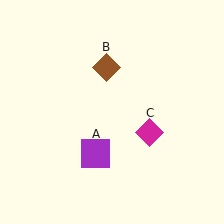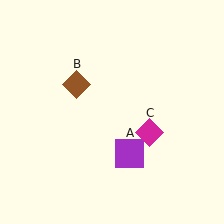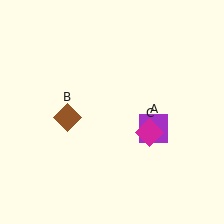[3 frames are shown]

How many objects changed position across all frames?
2 objects changed position: purple square (object A), brown diamond (object B).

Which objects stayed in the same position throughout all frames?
Magenta diamond (object C) remained stationary.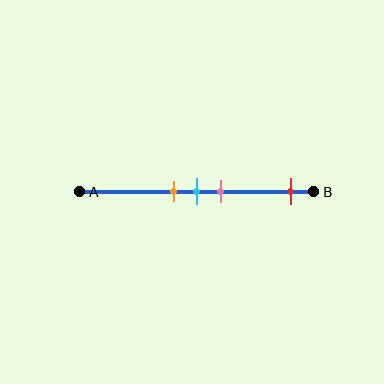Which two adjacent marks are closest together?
The orange and cyan marks are the closest adjacent pair.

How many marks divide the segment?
There are 4 marks dividing the segment.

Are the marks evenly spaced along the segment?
No, the marks are not evenly spaced.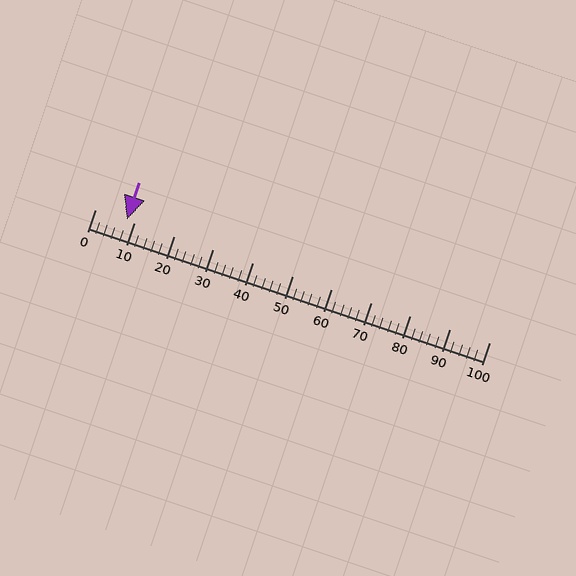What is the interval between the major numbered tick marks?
The major tick marks are spaced 10 units apart.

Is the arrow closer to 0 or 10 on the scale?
The arrow is closer to 10.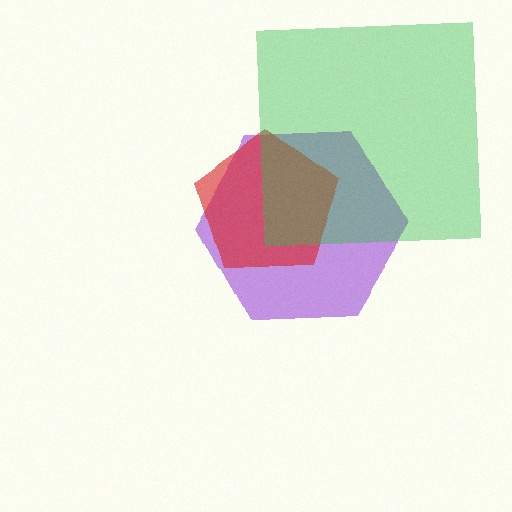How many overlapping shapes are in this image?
There are 3 overlapping shapes in the image.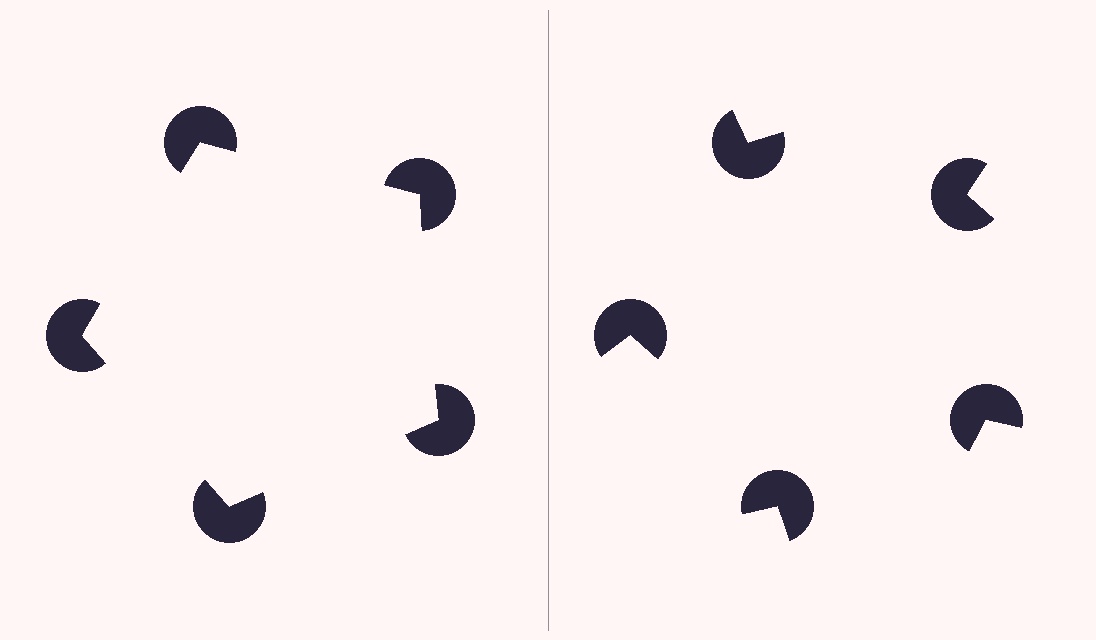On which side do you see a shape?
An illusory pentagon appears on the left side. On the right side the wedge cuts are rotated, so no coherent shape forms.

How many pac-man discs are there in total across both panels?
10 — 5 on each side.